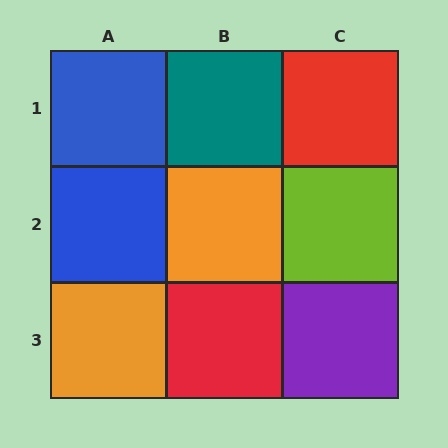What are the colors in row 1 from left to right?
Blue, teal, red.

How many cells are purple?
1 cell is purple.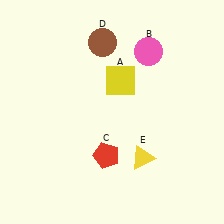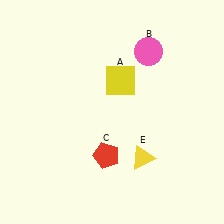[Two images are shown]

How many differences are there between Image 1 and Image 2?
There is 1 difference between the two images.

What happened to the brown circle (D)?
The brown circle (D) was removed in Image 2. It was in the top-left area of Image 1.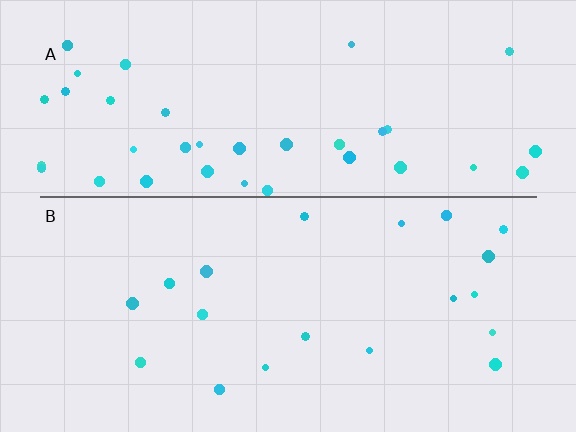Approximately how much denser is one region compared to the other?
Approximately 2.0× — region A over region B.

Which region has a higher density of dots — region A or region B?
A (the top).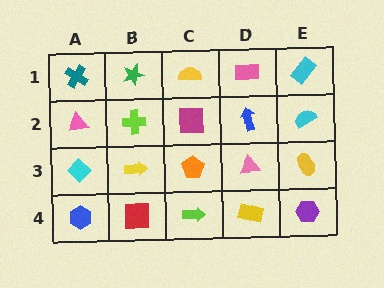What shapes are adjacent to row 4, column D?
A pink triangle (row 3, column D), a lime arrow (row 4, column C), a purple hexagon (row 4, column E).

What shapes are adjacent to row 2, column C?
A yellow semicircle (row 1, column C), an orange pentagon (row 3, column C), a lime cross (row 2, column B), a blue arrow (row 2, column D).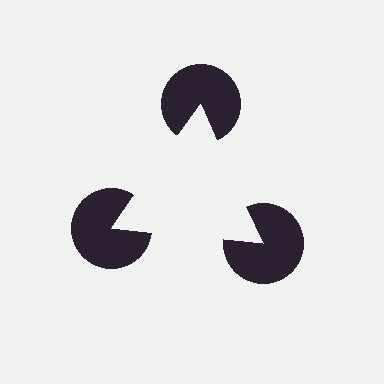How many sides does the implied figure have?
3 sides.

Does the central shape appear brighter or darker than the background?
It typically appears slightly brighter than the background, even though no actual brightness change is drawn.